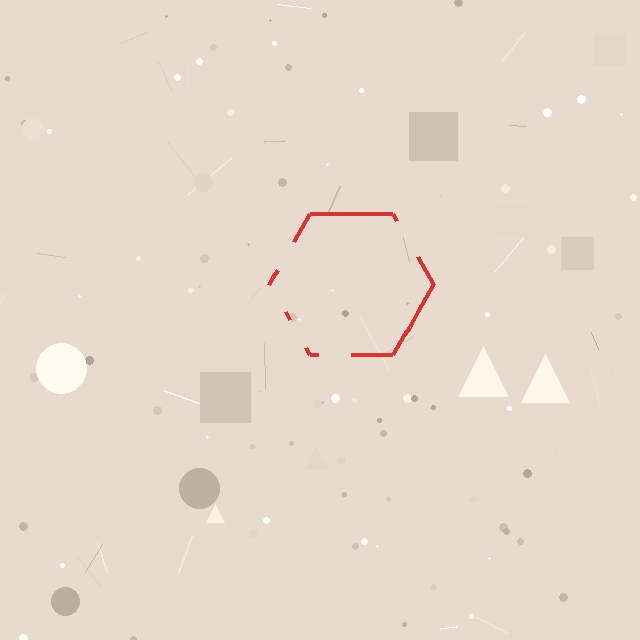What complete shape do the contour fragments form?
The contour fragments form a hexagon.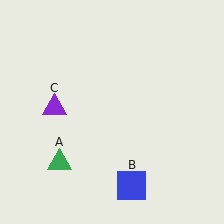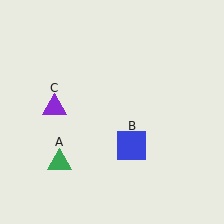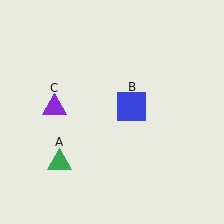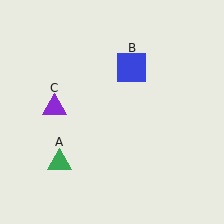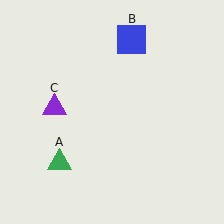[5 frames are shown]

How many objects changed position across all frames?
1 object changed position: blue square (object B).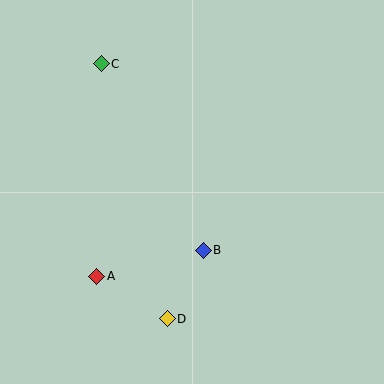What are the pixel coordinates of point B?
Point B is at (203, 250).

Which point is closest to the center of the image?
Point B at (203, 250) is closest to the center.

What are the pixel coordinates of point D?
Point D is at (167, 319).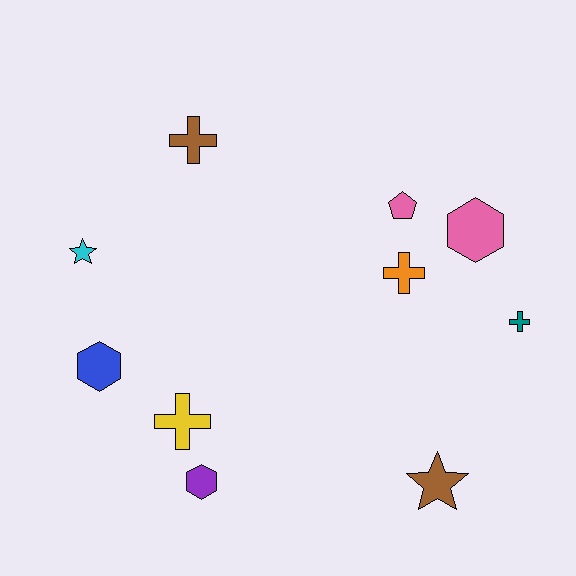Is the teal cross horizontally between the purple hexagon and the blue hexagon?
No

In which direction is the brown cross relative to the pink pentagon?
The brown cross is to the left of the pink pentagon.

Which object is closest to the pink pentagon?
The orange cross is closest to the pink pentagon.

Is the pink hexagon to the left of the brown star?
No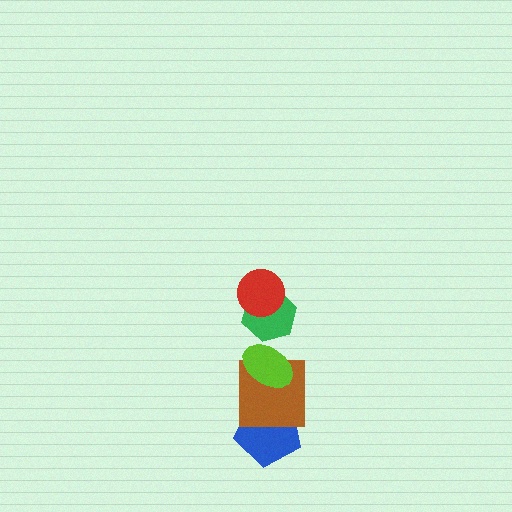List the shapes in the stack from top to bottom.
From top to bottom: the red circle, the green hexagon, the lime ellipse, the brown square, the blue pentagon.